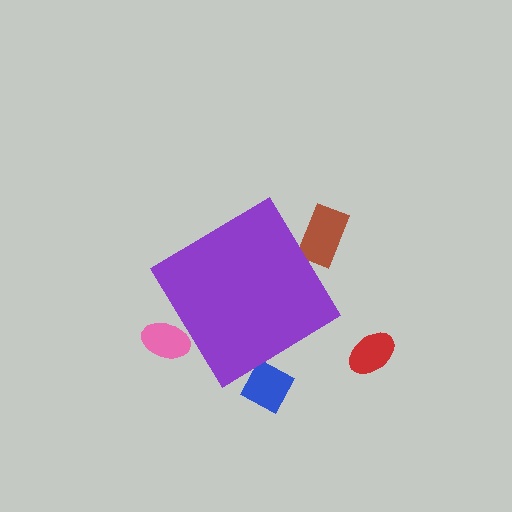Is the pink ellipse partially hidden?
Yes, the pink ellipse is partially hidden behind the purple diamond.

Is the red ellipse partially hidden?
No, the red ellipse is fully visible.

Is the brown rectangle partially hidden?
Yes, the brown rectangle is partially hidden behind the purple diamond.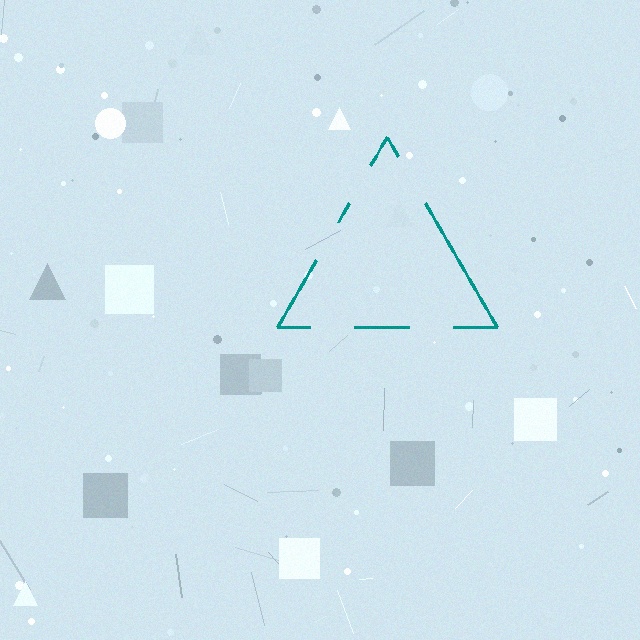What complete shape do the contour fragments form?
The contour fragments form a triangle.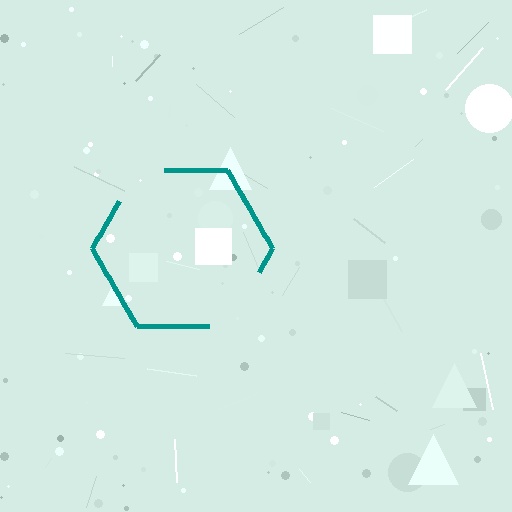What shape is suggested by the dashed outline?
The dashed outline suggests a hexagon.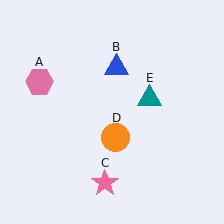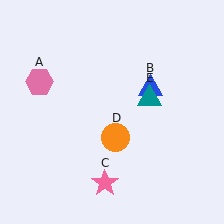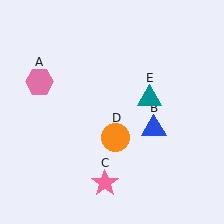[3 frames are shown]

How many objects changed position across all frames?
1 object changed position: blue triangle (object B).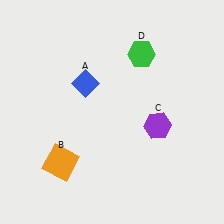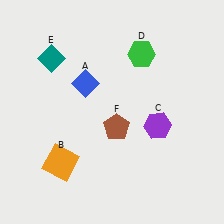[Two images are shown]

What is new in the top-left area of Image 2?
A teal diamond (E) was added in the top-left area of Image 2.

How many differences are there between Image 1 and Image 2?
There are 2 differences between the two images.